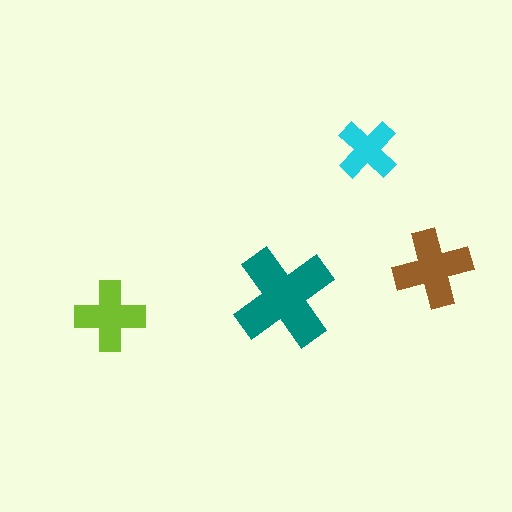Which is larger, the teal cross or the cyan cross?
The teal one.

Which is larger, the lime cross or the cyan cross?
The lime one.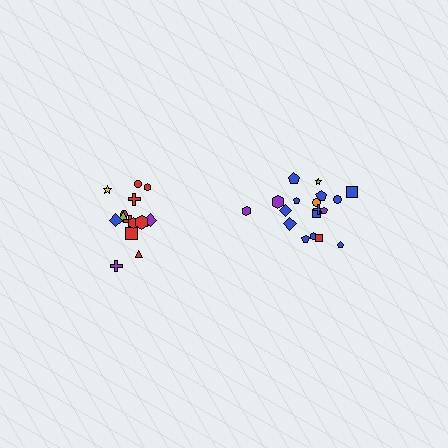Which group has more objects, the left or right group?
The right group.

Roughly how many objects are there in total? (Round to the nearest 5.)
Roughly 35 objects in total.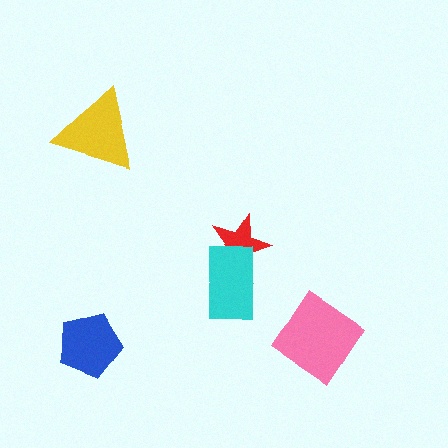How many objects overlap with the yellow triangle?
0 objects overlap with the yellow triangle.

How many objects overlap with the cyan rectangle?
1 object overlaps with the cyan rectangle.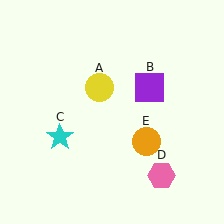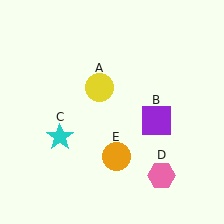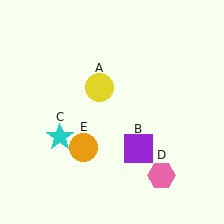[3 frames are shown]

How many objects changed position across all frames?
2 objects changed position: purple square (object B), orange circle (object E).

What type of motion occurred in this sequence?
The purple square (object B), orange circle (object E) rotated clockwise around the center of the scene.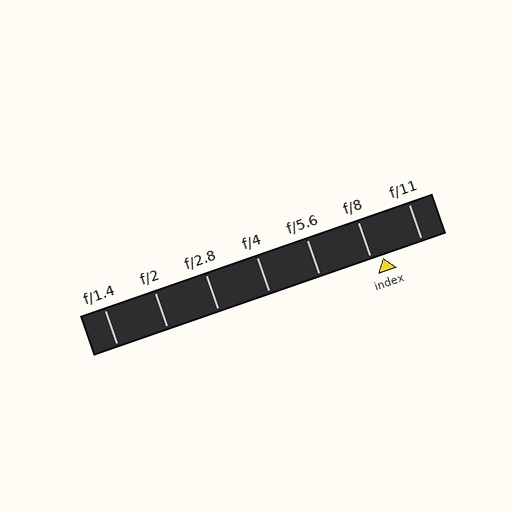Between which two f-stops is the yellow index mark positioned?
The index mark is between f/8 and f/11.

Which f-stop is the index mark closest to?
The index mark is closest to f/8.